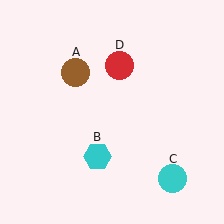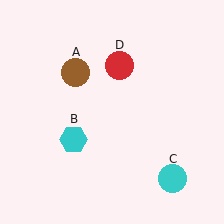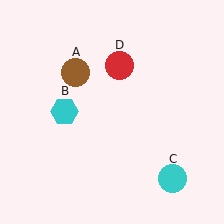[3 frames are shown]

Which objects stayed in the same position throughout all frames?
Brown circle (object A) and cyan circle (object C) and red circle (object D) remained stationary.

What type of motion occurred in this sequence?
The cyan hexagon (object B) rotated clockwise around the center of the scene.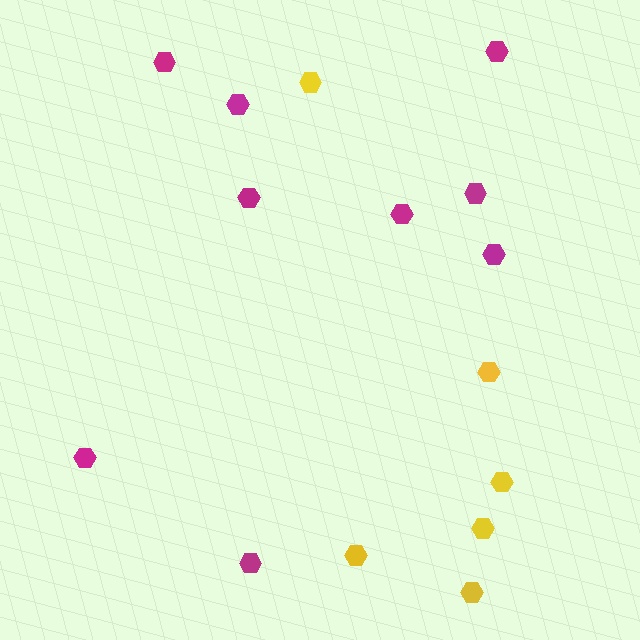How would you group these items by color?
There are 2 groups: one group of magenta hexagons (9) and one group of yellow hexagons (6).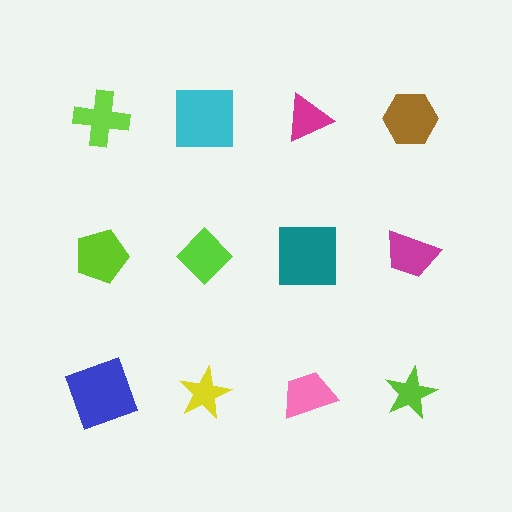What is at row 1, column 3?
A magenta triangle.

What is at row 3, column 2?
A yellow star.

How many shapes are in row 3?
4 shapes.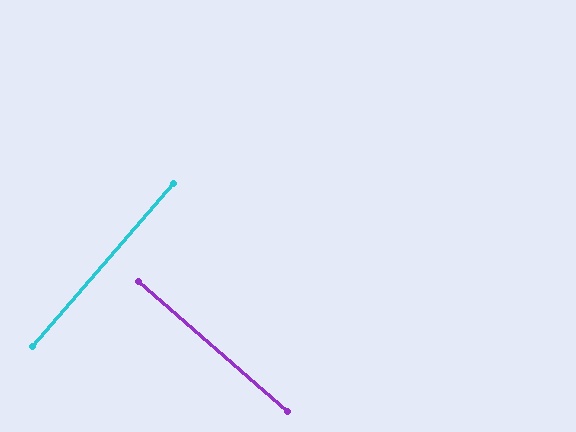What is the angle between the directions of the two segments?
Approximately 90 degrees.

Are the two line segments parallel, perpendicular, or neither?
Perpendicular — they meet at approximately 90°.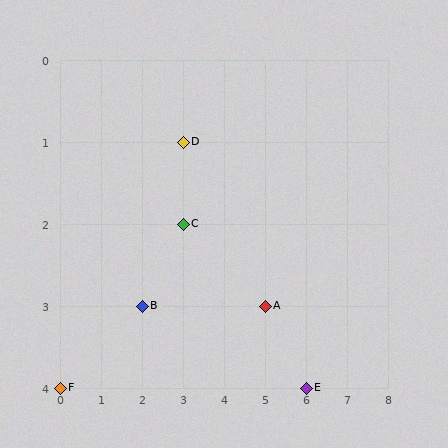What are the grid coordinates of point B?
Point B is at grid coordinates (2, 3).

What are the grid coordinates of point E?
Point E is at grid coordinates (6, 4).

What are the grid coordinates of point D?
Point D is at grid coordinates (3, 1).